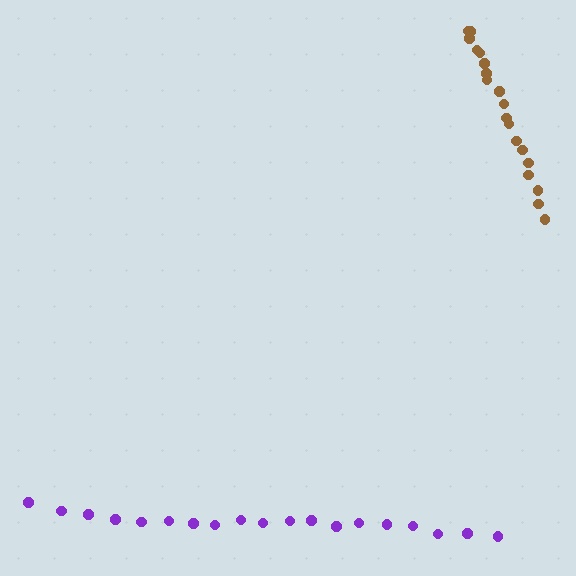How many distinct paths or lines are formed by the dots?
There are 2 distinct paths.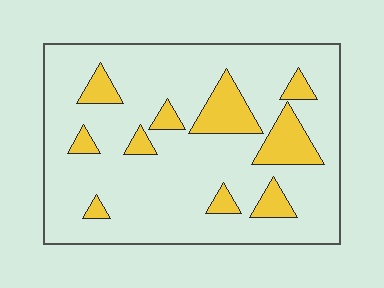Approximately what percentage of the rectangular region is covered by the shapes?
Approximately 15%.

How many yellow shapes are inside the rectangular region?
10.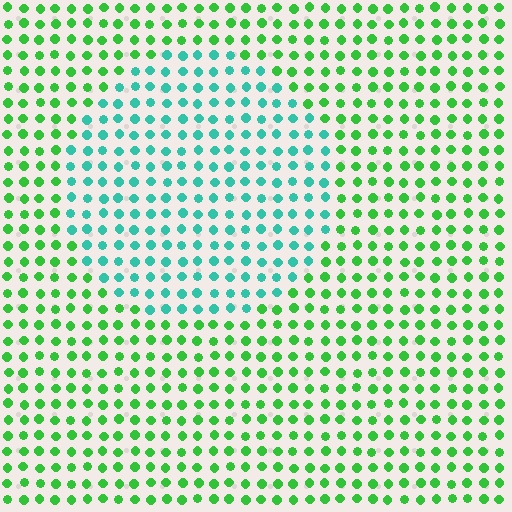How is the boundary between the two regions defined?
The boundary is defined purely by a slight shift in hue (about 46 degrees). Spacing, size, and orientation are identical on both sides.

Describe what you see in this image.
The image is filled with small green elements in a uniform arrangement. A circle-shaped region is visible where the elements are tinted to a slightly different hue, forming a subtle color boundary.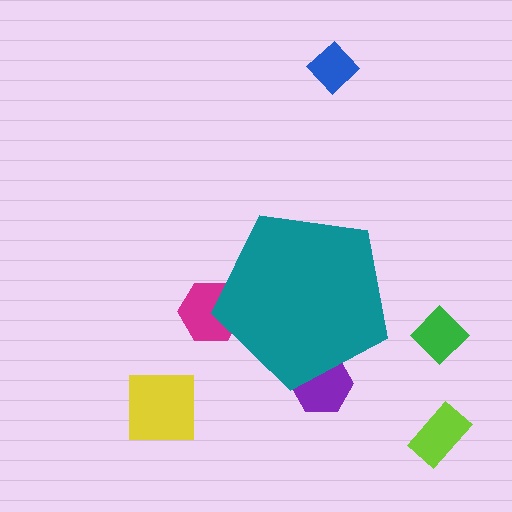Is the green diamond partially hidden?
No, the green diamond is fully visible.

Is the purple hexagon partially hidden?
Yes, the purple hexagon is partially hidden behind the teal pentagon.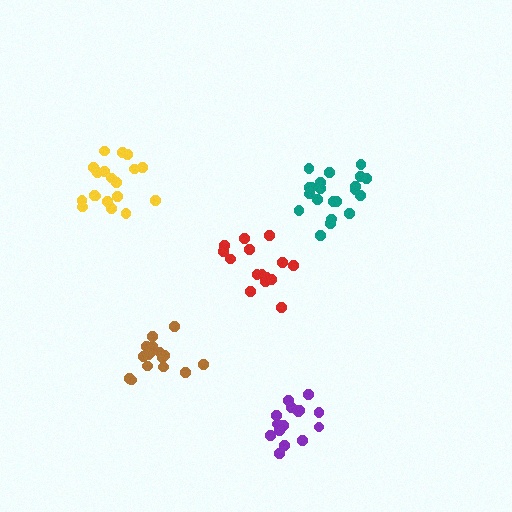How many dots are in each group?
Group 1: 21 dots, Group 2: 16 dots, Group 3: 16 dots, Group 4: 16 dots, Group 5: 19 dots (88 total).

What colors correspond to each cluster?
The clusters are colored: teal, red, brown, purple, yellow.